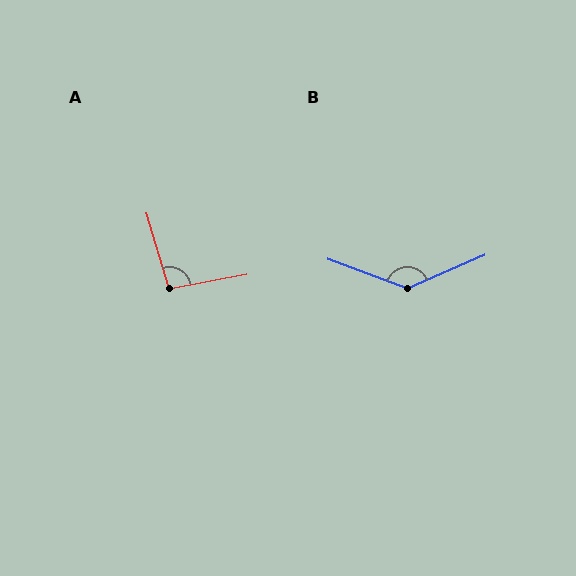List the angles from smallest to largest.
A (96°), B (136°).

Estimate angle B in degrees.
Approximately 136 degrees.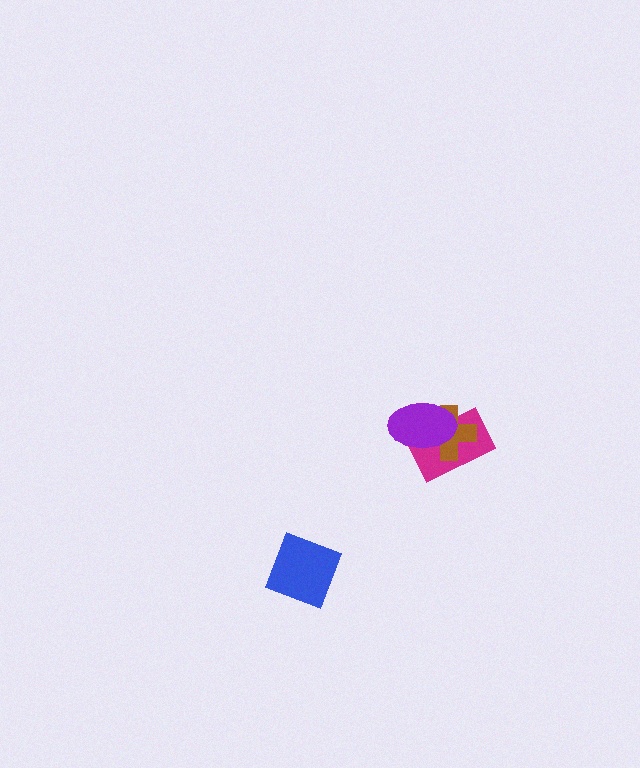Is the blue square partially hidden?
No, no other shape covers it.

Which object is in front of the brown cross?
The purple ellipse is in front of the brown cross.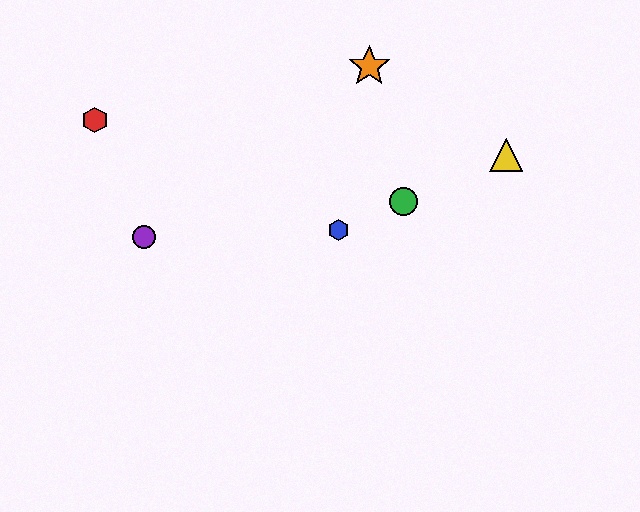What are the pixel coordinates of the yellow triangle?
The yellow triangle is at (506, 155).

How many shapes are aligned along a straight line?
3 shapes (the blue hexagon, the green circle, the yellow triangle) are aligned along a straight line.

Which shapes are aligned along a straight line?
The blue hexagon, the green circle, the yellow triangle are aligned along a straight line.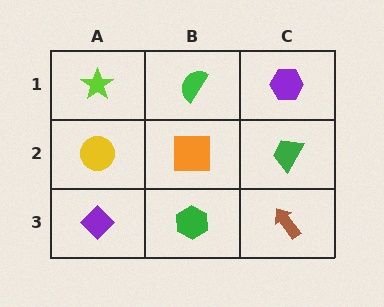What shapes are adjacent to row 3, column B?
An orange square (row 2, column B), a purple diamond (row 3, column A), a brown arrow (row 3, column C).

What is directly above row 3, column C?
A green trapezoid.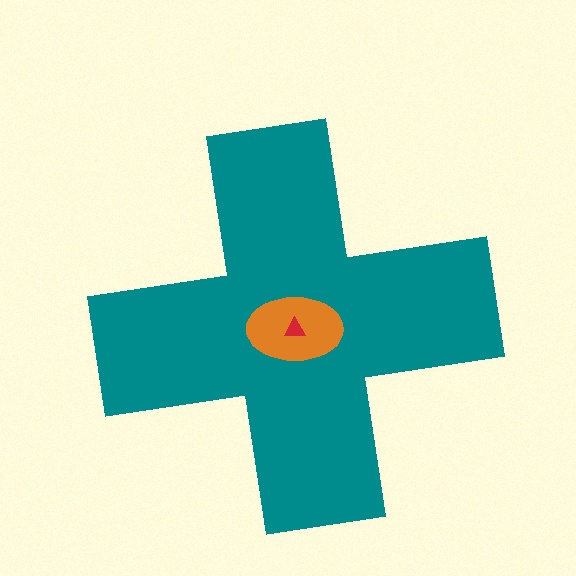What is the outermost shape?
The teal cross.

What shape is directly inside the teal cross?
The orange ellipse.